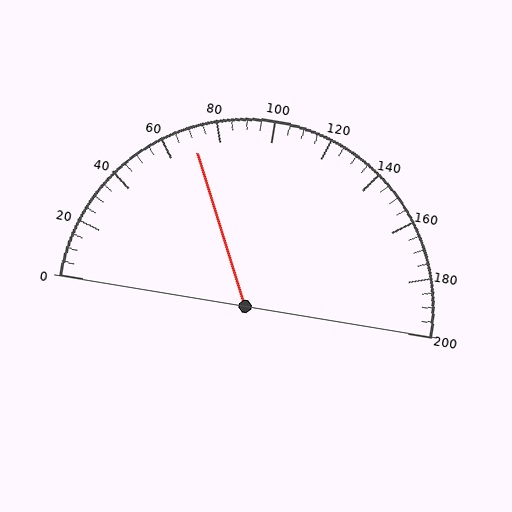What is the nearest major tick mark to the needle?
The nearest major tick mark is 80.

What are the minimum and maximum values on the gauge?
The gauge ranges from 0 to 200.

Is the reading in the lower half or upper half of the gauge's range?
The reading is in the lower half of the range (0 to 200).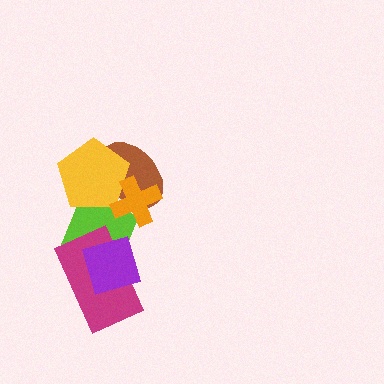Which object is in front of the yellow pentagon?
The orange cross is in front of the yellow pentagon.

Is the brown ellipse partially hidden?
Yes, it is partially covered by another shape.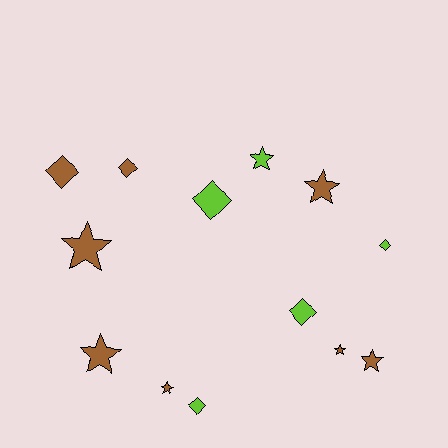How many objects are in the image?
There are 13 objects.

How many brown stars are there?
There are 6 brown stars.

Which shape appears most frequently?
Star, with 7 objects.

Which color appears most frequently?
Brown, with 8 objects.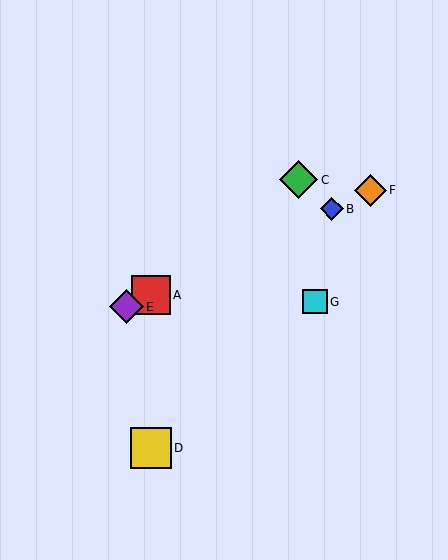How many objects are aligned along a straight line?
4 objects (A, B, E, F) are aligned along a straight line.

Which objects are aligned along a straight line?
Objects A, B, E, F are aligned along a straight line.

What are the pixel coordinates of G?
Object G is at (315, 302).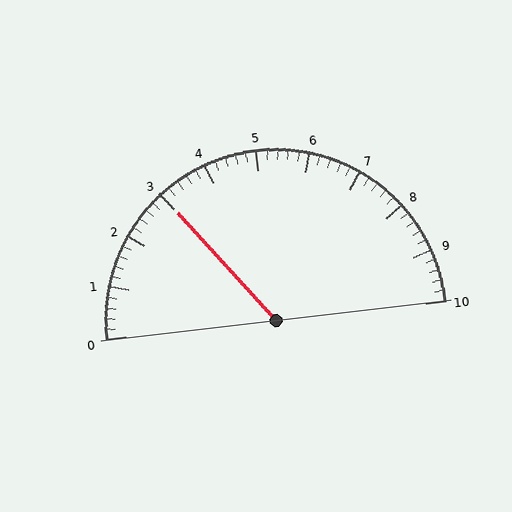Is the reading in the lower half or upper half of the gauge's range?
The reading is in the lower half of the range (0 to 10).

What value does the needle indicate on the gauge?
The needle indicates approximately 3.0.